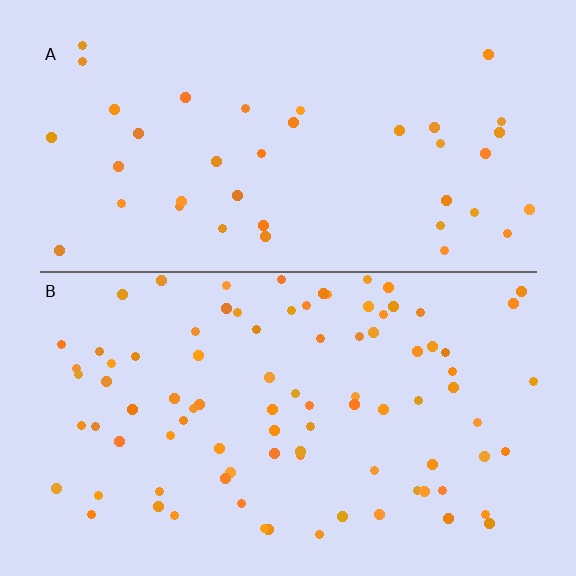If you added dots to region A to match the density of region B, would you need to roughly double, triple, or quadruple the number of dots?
Approximately double.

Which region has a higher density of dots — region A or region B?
B (the bottom).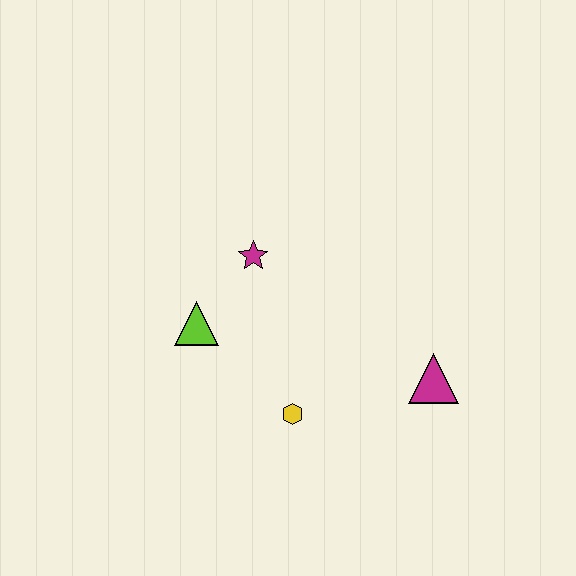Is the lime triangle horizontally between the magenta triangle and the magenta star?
No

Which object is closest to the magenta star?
The lime triangle is closest to the magenta star.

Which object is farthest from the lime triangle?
The magenta triangle is farthest from the lime triangle.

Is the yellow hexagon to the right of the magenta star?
Yes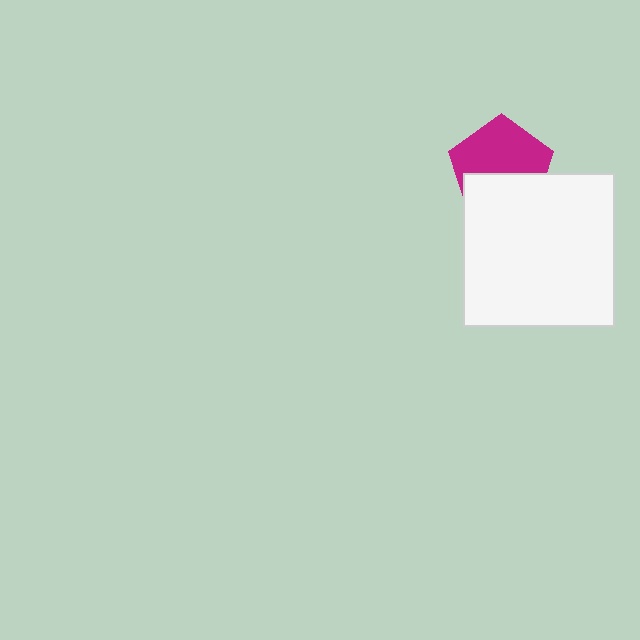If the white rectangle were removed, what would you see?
You would see the complete magenta pentagon.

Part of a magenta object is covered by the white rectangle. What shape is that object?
It is a pentagon.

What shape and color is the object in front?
The object in front is a white rectangle.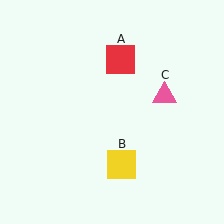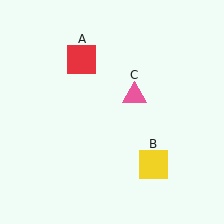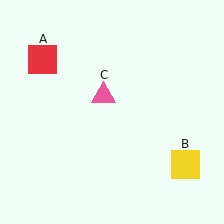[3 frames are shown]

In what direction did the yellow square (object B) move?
The yellow square (object B) moved right.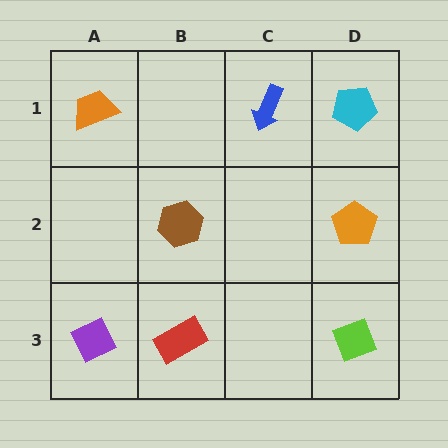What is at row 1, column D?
A cyan pentagon.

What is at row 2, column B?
A brown hexagon.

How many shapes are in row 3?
3 shapes.